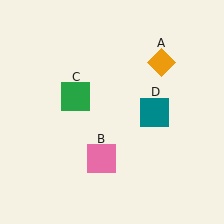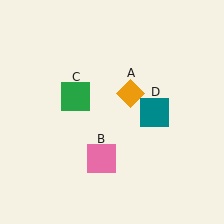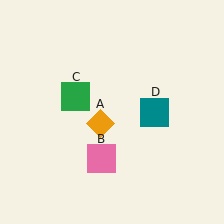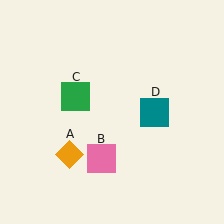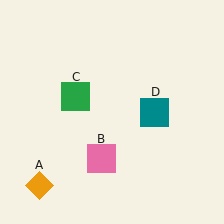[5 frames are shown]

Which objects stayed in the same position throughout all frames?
Pink square (object B) and green square (object C) and teal square (object D) remained stationary.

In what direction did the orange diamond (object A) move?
The orange diamond (object A) moved down and to the left.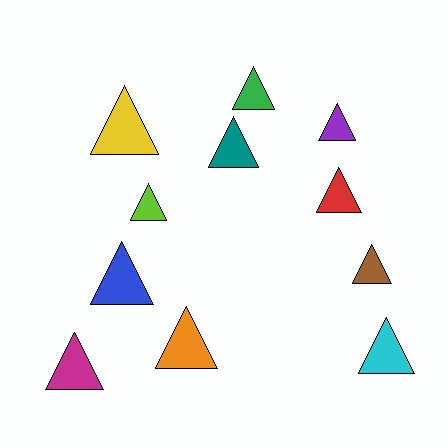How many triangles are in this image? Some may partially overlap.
There are 11 triangles.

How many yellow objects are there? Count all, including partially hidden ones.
There is 1 yellow object.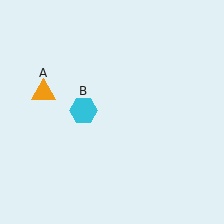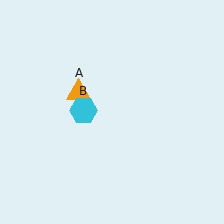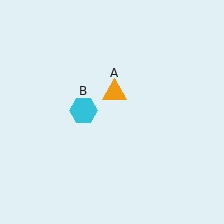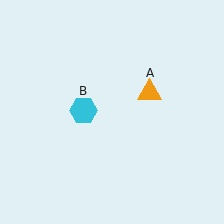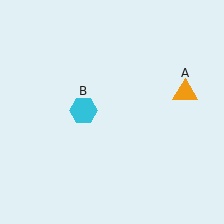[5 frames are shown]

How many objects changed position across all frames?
1 object changed position: orange triangle (object A).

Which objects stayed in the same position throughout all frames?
Cyan hexagon (object B) remained stationary.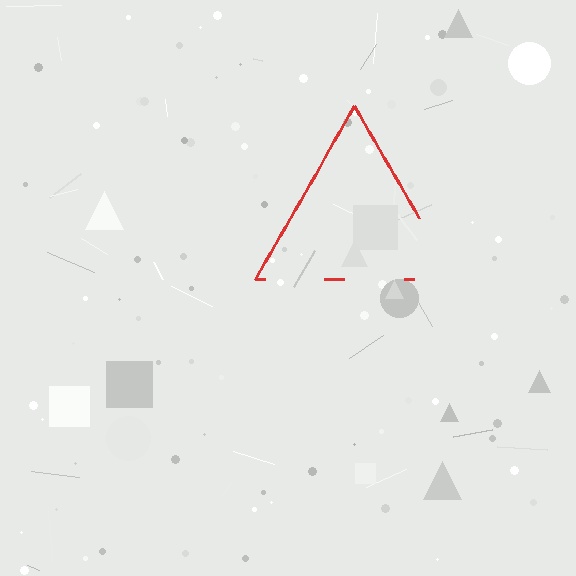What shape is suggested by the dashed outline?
The dashed outline suggests a triangle.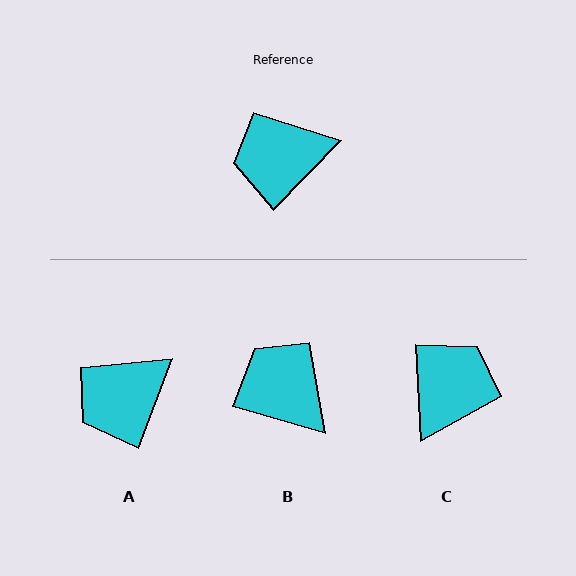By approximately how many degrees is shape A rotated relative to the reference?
Approximately 24 degrees counter-clockwise.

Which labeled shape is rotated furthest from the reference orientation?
C, about 133 degrees away.